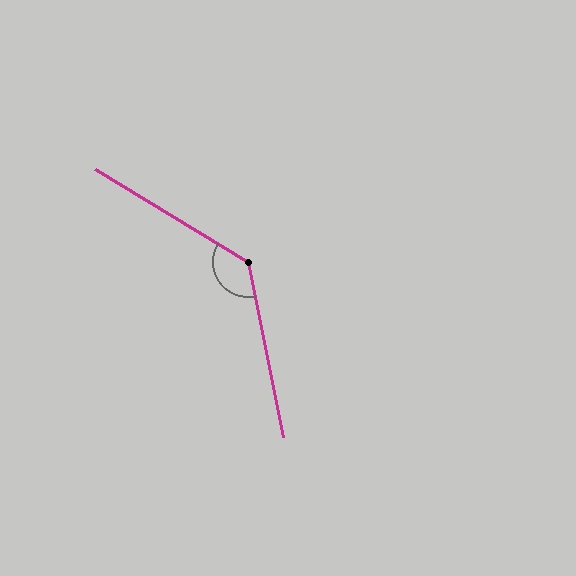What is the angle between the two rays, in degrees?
Approximately 132 degrees.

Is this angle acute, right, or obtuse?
It is obtuse.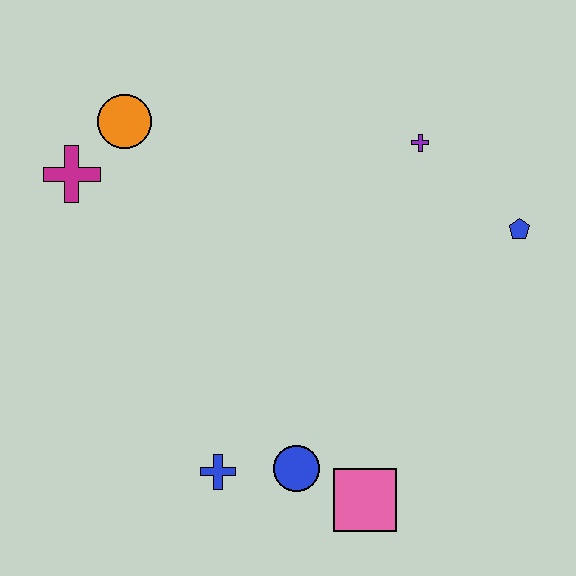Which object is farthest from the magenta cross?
The blue pentagon is farthest from the magenta cross.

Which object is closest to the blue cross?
The blue circle is closest to the blue cross.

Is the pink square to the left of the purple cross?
Yes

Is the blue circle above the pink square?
Yes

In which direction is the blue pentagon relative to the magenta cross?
The blue pentagon is to the right of the magenta cross.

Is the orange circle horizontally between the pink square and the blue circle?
No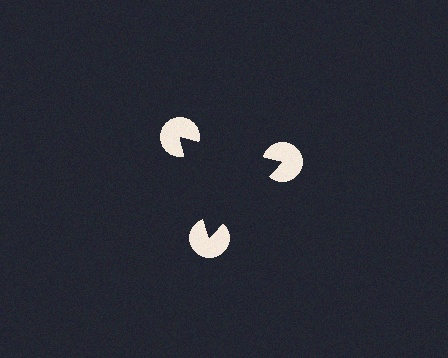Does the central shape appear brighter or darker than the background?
It typically appears slightly darker than the background, even though no actual brightness change is drawn.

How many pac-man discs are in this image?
There are 3 — one at each vertex of the illusory triangle.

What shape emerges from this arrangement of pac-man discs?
An illusory triangle — its edges are inferred from the aligned wedge cuts in the pac-man discs, not physically drawn.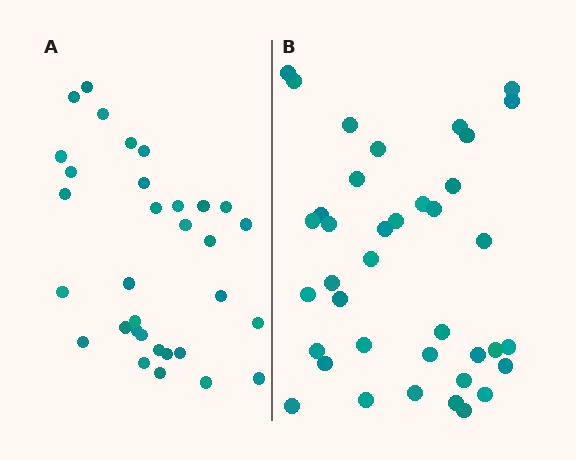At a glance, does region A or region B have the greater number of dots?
Region B (the right region) has more dots.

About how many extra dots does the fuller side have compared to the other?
Region B has about 6 more dots than region A.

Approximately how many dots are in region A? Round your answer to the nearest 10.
About 30 dots. (The exact count is 32, which rounds to 30.)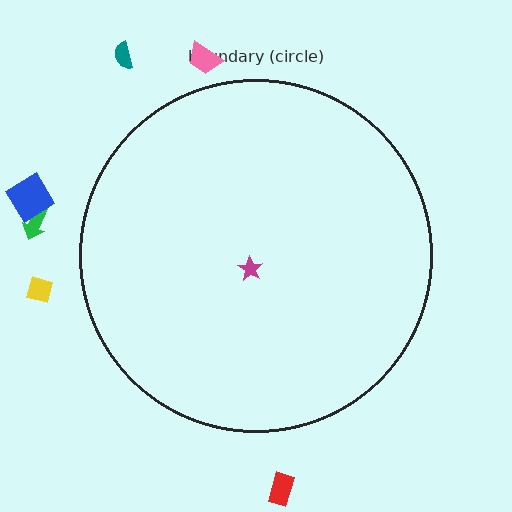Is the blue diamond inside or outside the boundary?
Outside.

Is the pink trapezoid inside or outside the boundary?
Outside.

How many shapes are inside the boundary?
1 inside, 6 outside.